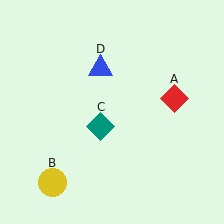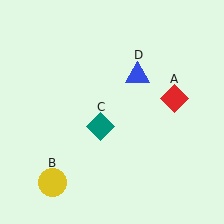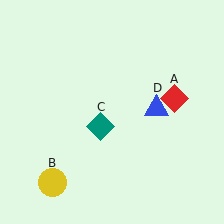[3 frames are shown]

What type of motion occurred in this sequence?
The blue triangle (object D) rotated clockwise around the center of the scene.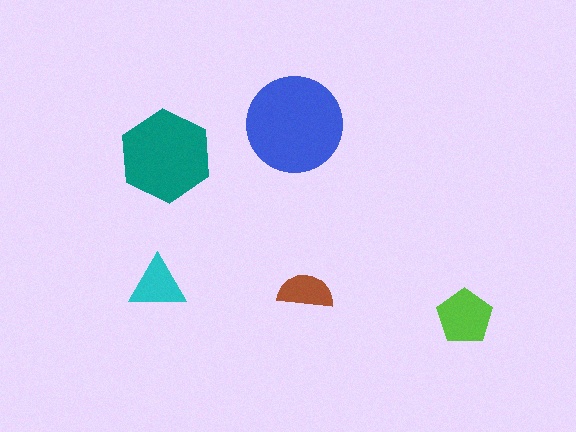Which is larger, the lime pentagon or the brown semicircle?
The lime pentagon.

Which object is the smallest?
The brown semicircle.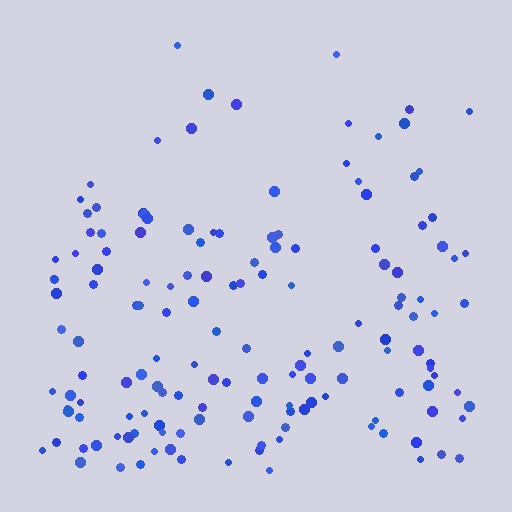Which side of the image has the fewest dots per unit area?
The top.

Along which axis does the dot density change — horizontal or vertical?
Vertical.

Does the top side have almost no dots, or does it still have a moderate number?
Still a moderate number, just noticeably fewer than the bottom.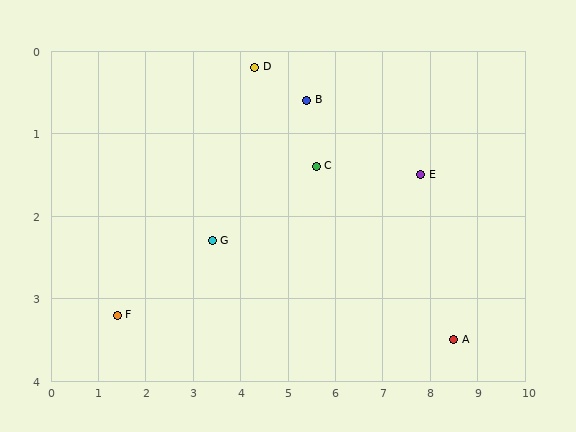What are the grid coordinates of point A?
Point A is at approximately (8.5, 3.5).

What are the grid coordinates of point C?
Point C is at approximately (5.6, 1.4).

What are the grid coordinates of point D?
Point D is at approximately (4.3, 0.2).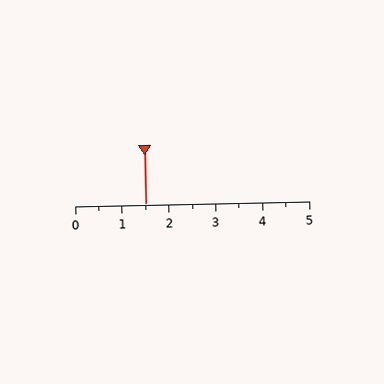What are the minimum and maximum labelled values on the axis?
The axis runs from 0 to 5.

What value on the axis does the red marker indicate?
The marker indicates approximately 1.5.